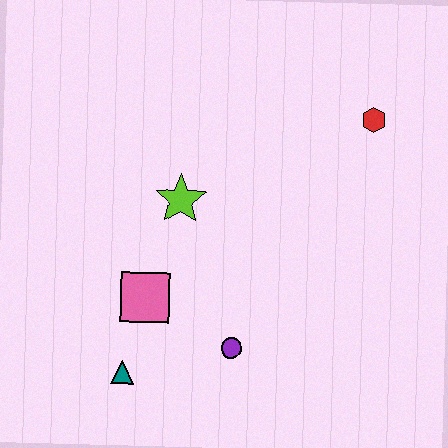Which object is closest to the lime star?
The pink square is closest to the lime star.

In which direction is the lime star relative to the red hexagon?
The lime star is to the left of the red hexagon.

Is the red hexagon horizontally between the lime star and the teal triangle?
No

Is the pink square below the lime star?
Yes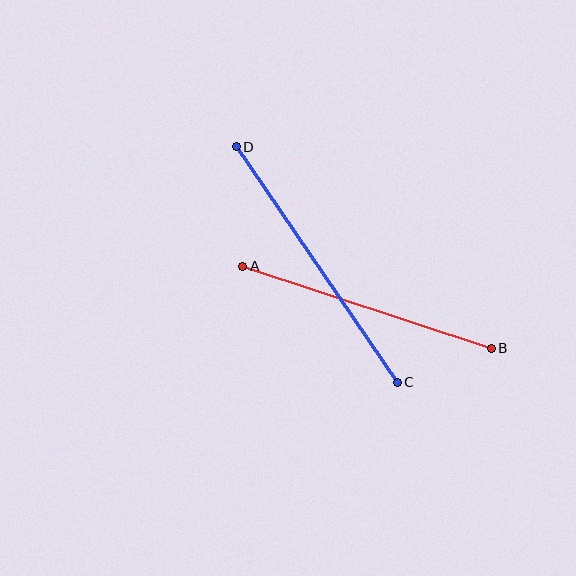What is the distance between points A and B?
The distance is approximately 261 pixels.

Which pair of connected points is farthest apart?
Points C and D are farthest apart.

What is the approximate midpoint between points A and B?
The midpoint is at approximately (367, 307) pixels.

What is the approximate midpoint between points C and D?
The midpoint is at approximately (317, 265) pixels.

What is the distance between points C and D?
The distance is approximately 285 pixels.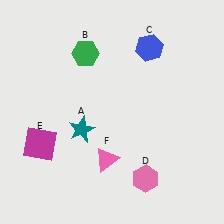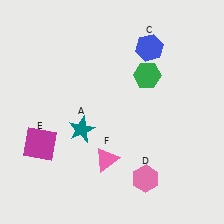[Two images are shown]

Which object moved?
The green hexagon (B) moved right.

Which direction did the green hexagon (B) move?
The green hexagon (B) moved right.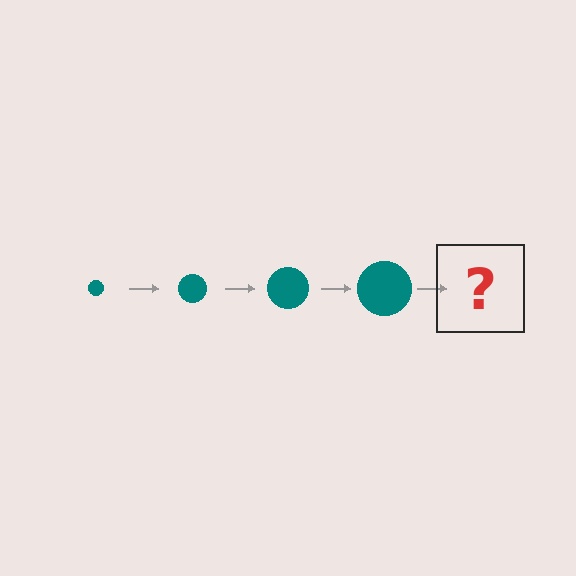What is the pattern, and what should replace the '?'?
The pattern is that the circle gets progressively larger each step. The '?' should be a teal circle, larger than the previous one.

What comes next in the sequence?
The next element should be a teal circle, larger than the previous one.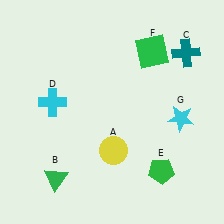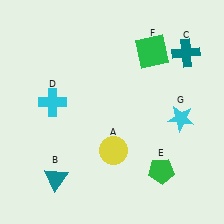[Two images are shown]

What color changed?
The triangle (B) changed from green in Image 1 to teal in Image 2.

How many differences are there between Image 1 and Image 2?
There is 1 difference between the two images.